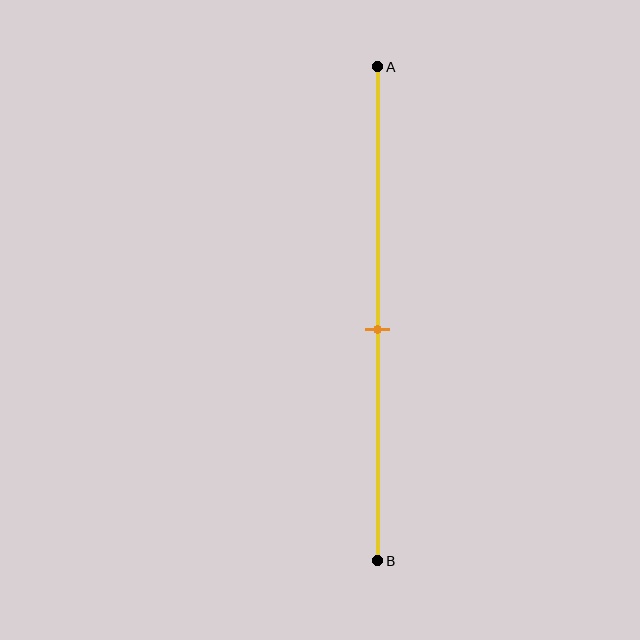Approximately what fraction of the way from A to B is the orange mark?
The orange mark is approximately 55% of the way from A to B.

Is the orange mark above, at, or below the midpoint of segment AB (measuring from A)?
The orange mark is below the midpoint of segment AB.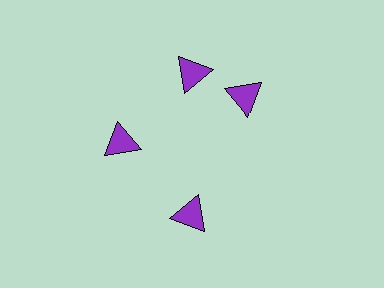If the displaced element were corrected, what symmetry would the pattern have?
It would have 4-fold rotational symmetry — the pattern would map onto itself every 90 degrees.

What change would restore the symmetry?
The symmetry would be restored by rotating it back into even spacing with its neighbors so that all 4 triangles sit at equal angles and equal distance from the center.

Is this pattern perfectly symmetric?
No. The 4 purple triangles are arranged in a ring, but one element near the 3 o'clock position is rotated out of alignment along the ring, breaking the 4-fold rotational symmetry.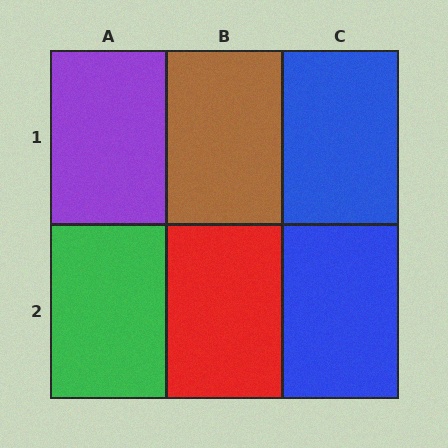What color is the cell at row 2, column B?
Red.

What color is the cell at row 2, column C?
Blue.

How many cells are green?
1 cell is green.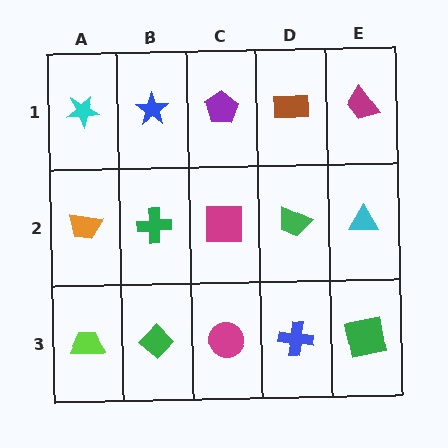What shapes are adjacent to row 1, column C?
A magenta square (row 2, column C), a blue star (row 1, column B), a brown rectangle (row 1, column D).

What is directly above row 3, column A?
An orange trapezoid.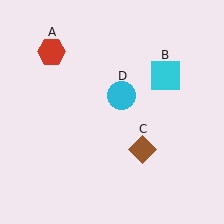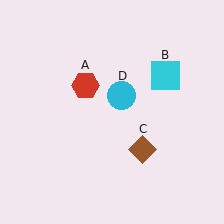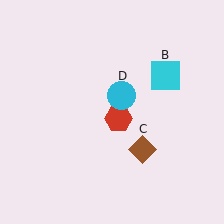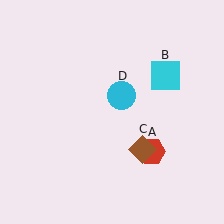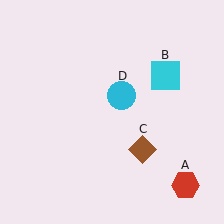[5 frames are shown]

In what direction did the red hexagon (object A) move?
The red hexagon (object A) moved down and to the right.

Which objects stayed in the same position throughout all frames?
Cyan square (object B) and brown diamond (object C) and cyan circle (object D) remained stationary.